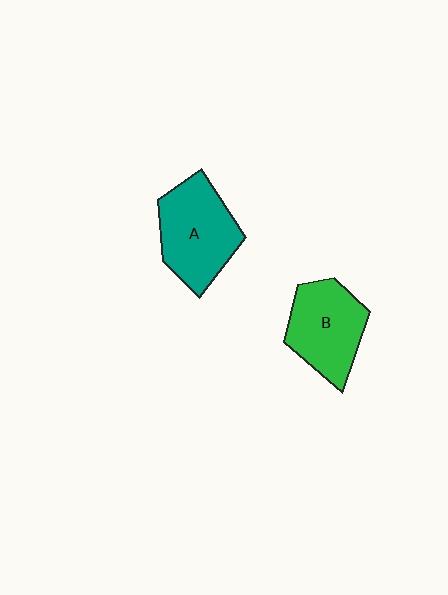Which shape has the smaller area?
Shape B (green).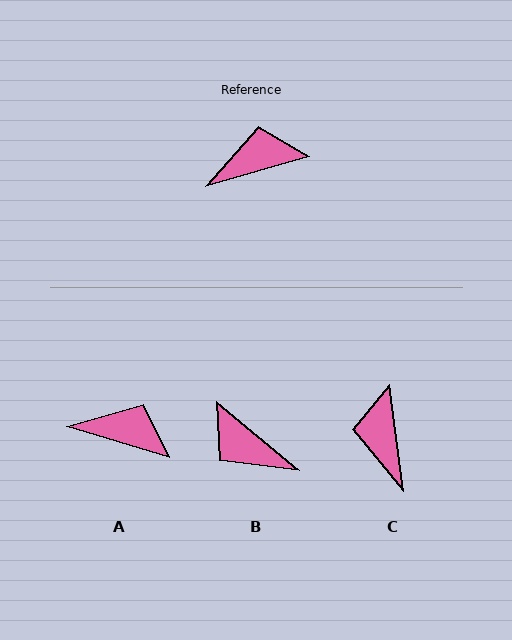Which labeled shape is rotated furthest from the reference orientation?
B, about 124 degrees away.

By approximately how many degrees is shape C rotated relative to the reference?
Approximately 81 degrees counter-clockwise.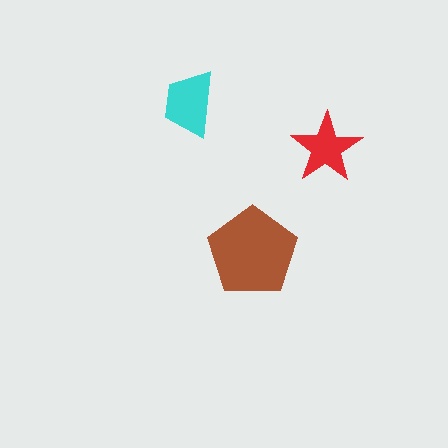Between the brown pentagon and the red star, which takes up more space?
The brown pentagon.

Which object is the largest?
The brown pentagon.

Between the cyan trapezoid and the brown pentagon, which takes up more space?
The brown pentagon.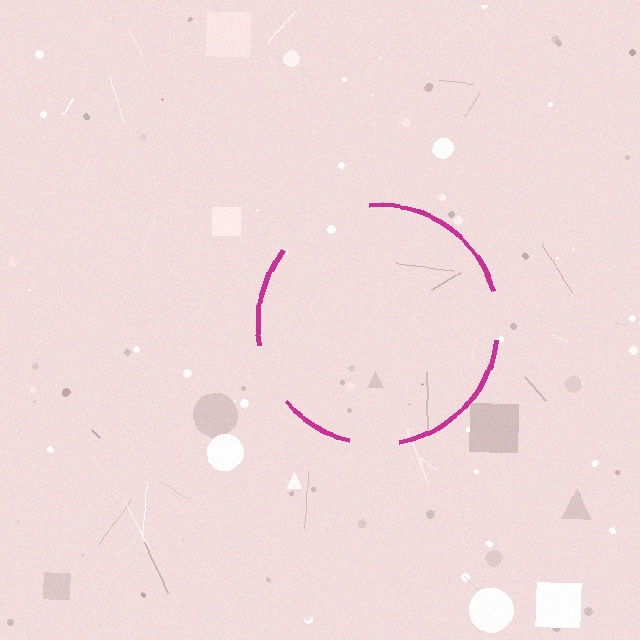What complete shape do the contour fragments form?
The contour fragments form a circle.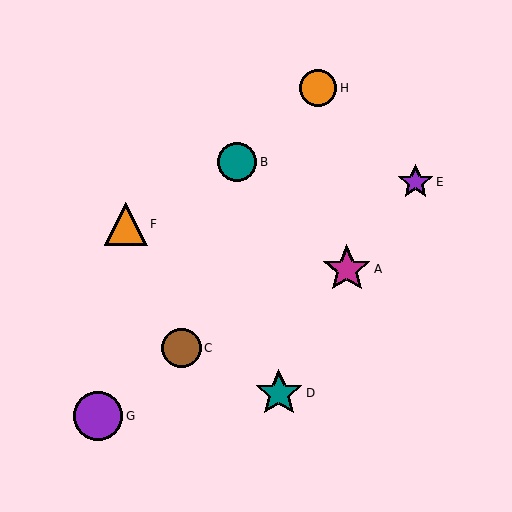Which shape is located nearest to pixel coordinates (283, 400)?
The teal star (labeled D) at (279, 393) is nearest to that location.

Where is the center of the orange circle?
The center of the orange circle is at (318, 88).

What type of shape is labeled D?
Shape D is a teal star.